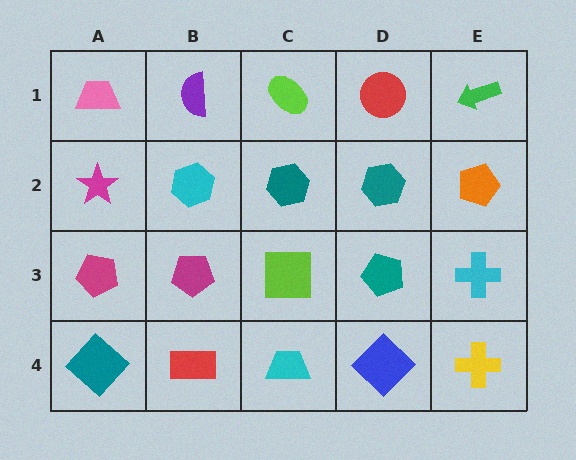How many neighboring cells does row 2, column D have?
4.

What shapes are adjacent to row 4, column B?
A magenta pentagon (row 3, column B), a teal diamond (row 4, column A), a cyan trapezoid (row 4, column C).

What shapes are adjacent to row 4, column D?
A teal pentagon (row 3, column D), a cyan trapezoid (row 4, column C), a yellow cross (row 4, column E).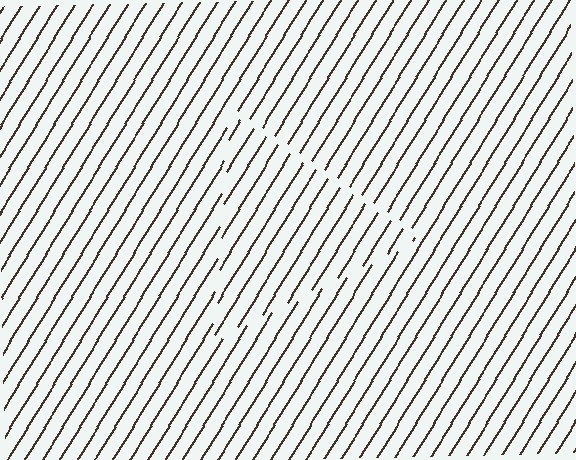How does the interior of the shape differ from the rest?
The interior of the shape contains the same grating, shifted by half a period — the contour is defined by the phase discontinuity where line-ends from the inner and outer gratings abut.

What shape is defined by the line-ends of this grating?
An illusory triangle. The interior of the shape contains the same grating, shifted by half a period — the contour is defined by the phase discontinuity where line-ends from the inner and outer gratings abut.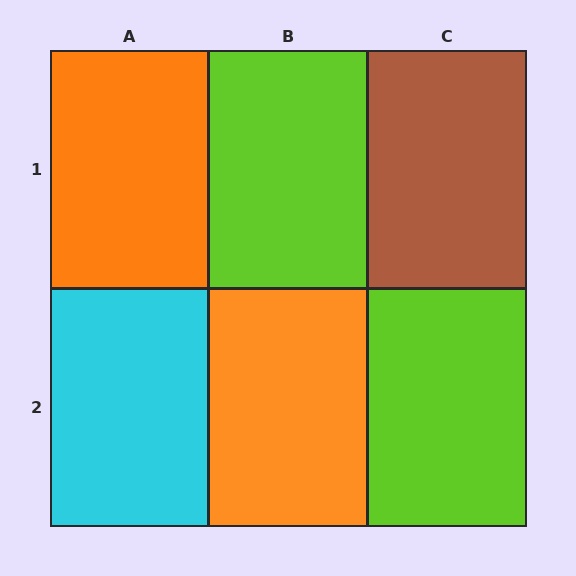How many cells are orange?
2 cells are orange.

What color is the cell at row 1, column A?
Orange.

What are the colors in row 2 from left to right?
Cyan, orange, lime.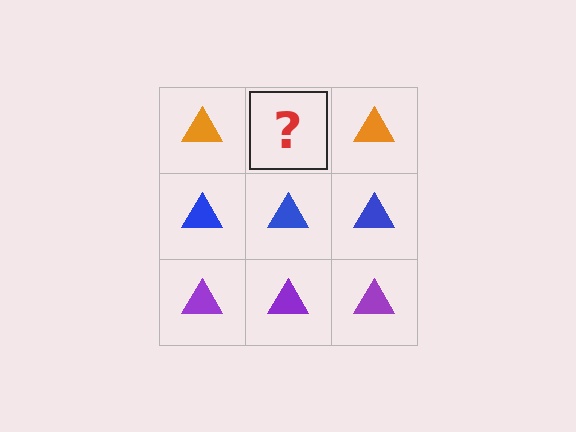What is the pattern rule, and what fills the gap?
The rule is that each row has a consistent color. The gap should be filled with an orange triangle.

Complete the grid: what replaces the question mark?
The question mark should be replaced with an orange triangle.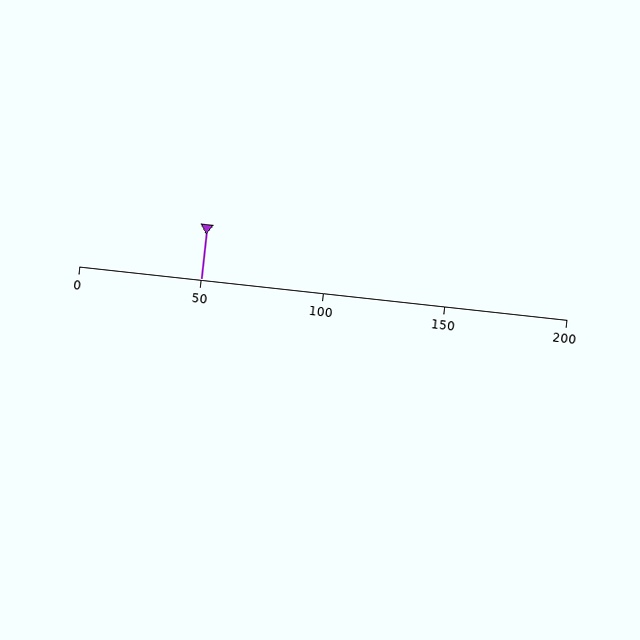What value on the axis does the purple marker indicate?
The marker indicates approximately 50.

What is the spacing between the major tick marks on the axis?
The major ticks are spaced 50 apart.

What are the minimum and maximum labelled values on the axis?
The axis runs from 0 to 200.